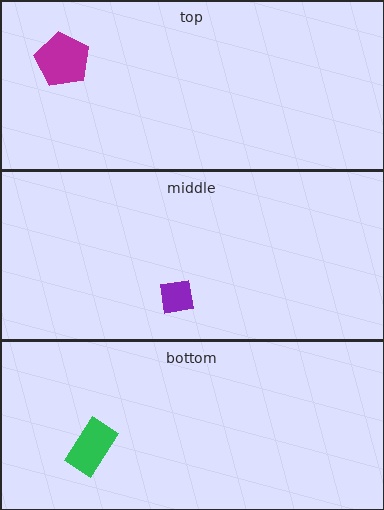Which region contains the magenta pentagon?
The top region.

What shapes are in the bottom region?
The green rectangle.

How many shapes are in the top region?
1.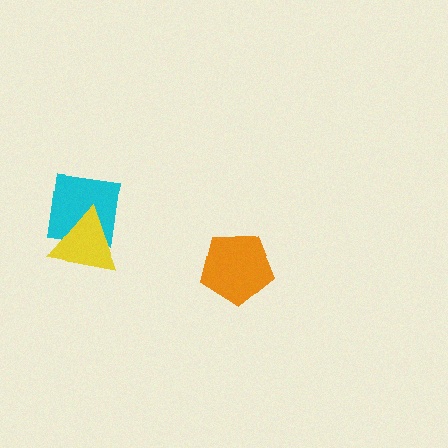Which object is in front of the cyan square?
The yellow triangle is in front of the cyan square.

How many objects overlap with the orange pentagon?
0 objects overlap with the orange pentagon.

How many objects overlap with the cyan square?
1 object overlaps with the cyan square.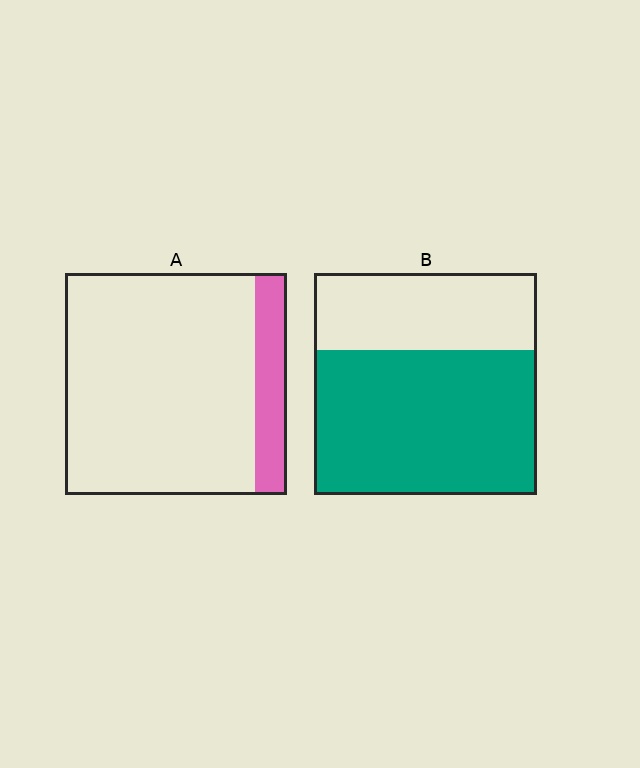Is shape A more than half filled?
No.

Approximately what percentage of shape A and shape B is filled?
A is approximately 15% and B is approximately 65%.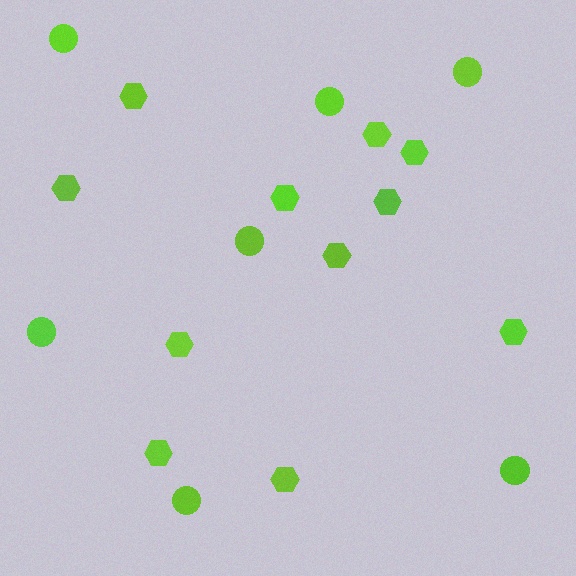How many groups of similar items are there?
There are 2 groups: one group of circles (7) and one group of hexagons (11).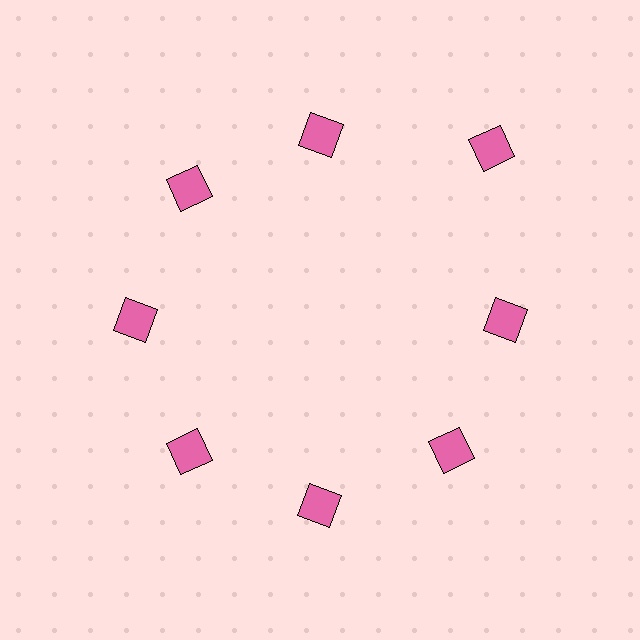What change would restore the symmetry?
The symmetry would be restored by moving it inward, back onto the ring so that all 8 squares sit at equal angles and equal distance from the center.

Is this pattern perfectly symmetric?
No. The 8 pink squares are arranged in a ring, but one element near the 2 o'clock position is pushed outward from the center, breaking the 8-fold rotational symmetry.